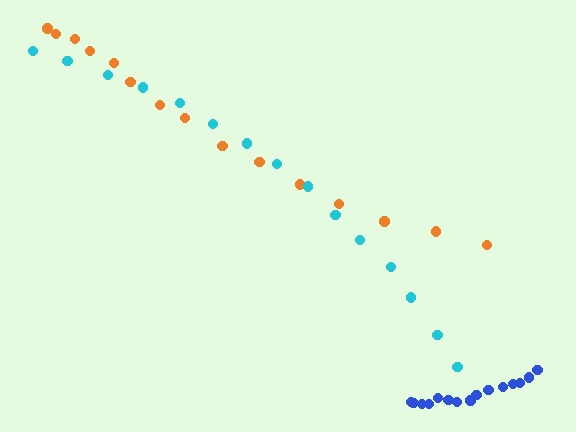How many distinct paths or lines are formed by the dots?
There are 3 distinct paths.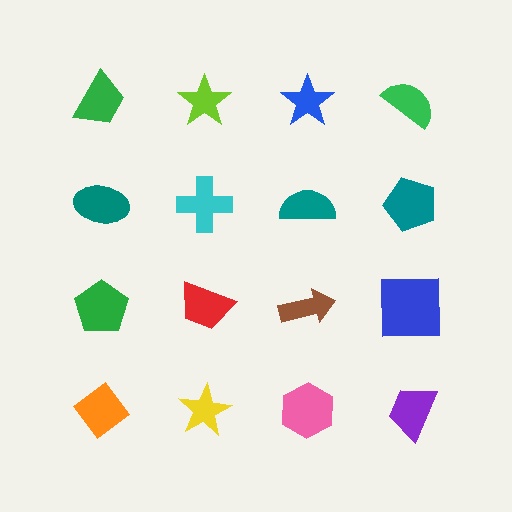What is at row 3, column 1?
A green pentagon.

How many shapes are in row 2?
4 shapes.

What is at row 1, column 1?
A green trapezoid.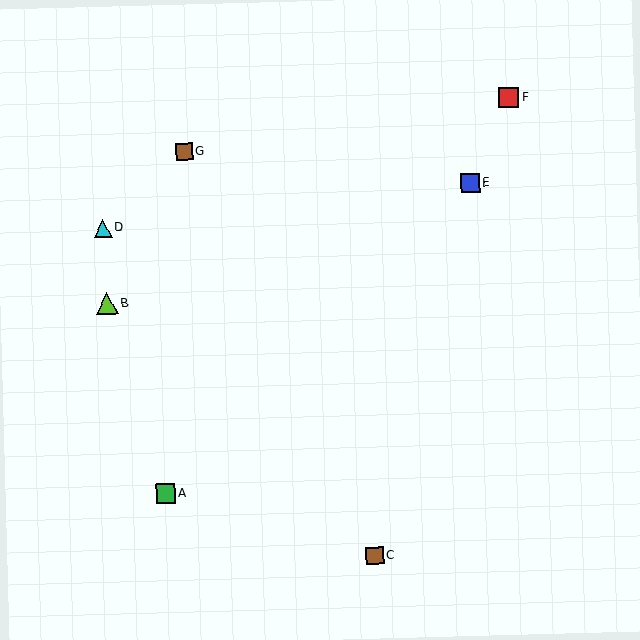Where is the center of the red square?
The center of the red square is at (508, 97).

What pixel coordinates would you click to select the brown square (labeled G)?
Click at (184, 151) to select the brown square G.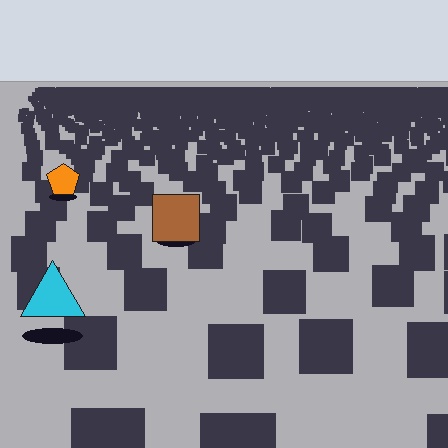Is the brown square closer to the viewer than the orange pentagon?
Yes. The brown square is closer — you can tell from the texture gradient: the ground texture is coarser near it.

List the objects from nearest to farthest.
From nearest to farthest: the cyan triangle, the brown square, the orange pentagon.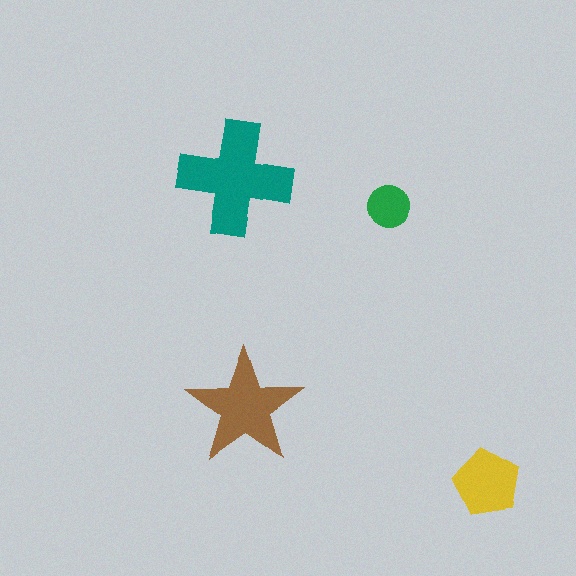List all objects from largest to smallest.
The teal cross, the brown star, the yellow pentagon, the green circle.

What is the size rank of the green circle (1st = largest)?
4th.